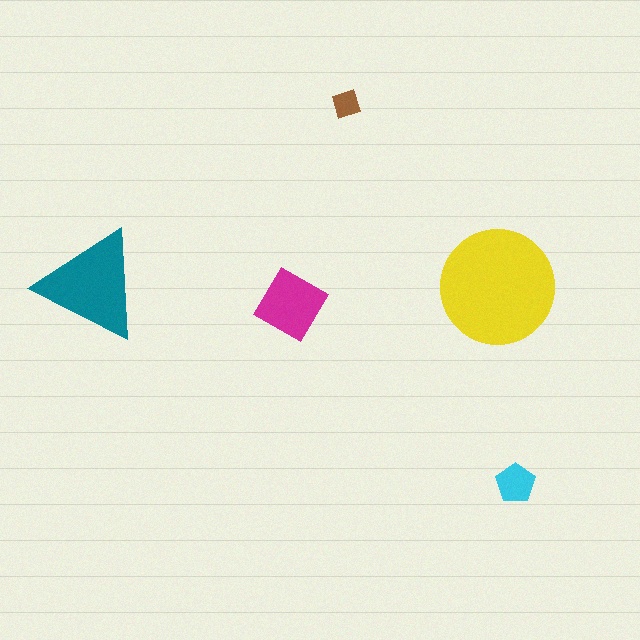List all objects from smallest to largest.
The brown diamond, the cyan pentagon, the magenta diamond, the teal triangle, the yellow circle.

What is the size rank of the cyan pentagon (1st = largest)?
4th.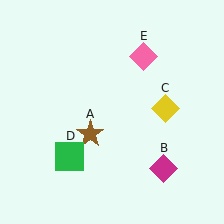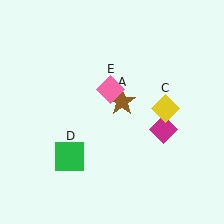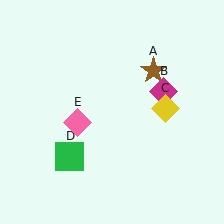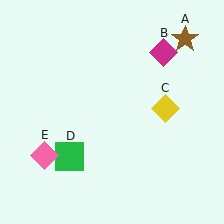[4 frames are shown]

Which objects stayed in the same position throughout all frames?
Yellow diamond (object C) and green square (object D) remained stationary.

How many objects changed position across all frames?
3 objects changed position: brown star (object A), magenta diamond (object B), pink diamond (object E).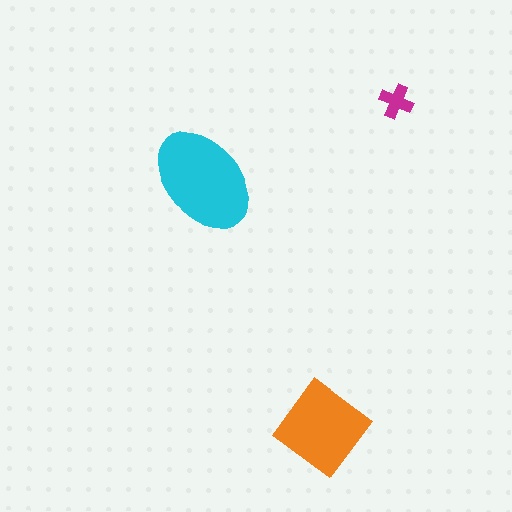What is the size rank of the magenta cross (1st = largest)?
3rd.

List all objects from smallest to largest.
The magenta cross, the orange diamond, the cyan ellipse.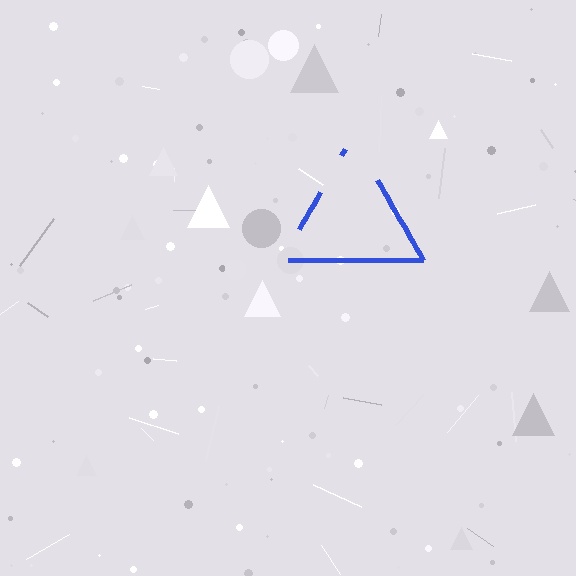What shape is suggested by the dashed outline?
The dashed outline suggests a triangle.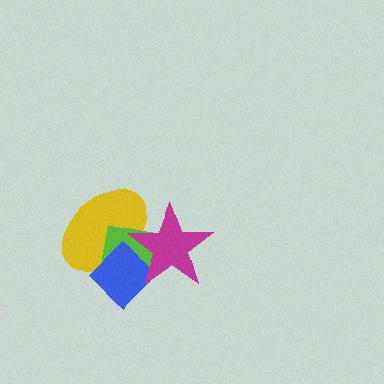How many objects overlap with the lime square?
3 objects overlap with the lime square.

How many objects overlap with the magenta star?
3 objects overlap with the magenta star.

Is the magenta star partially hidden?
No, no other shape covers it.